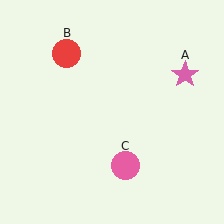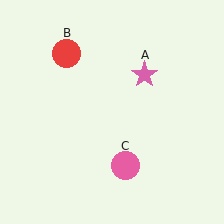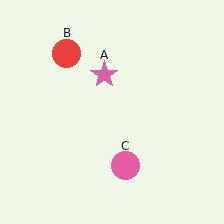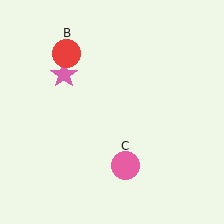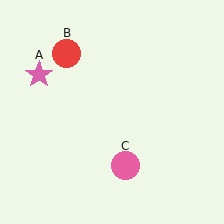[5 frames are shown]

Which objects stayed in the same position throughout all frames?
Red circle (object B) and pink circle (object C) remained stationary.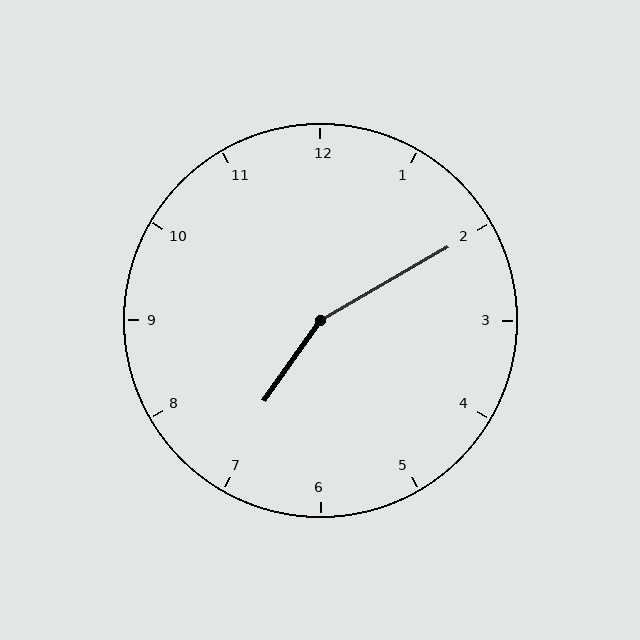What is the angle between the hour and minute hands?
Approximately 155 degrees.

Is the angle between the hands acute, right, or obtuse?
It is obtuse.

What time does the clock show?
7:10.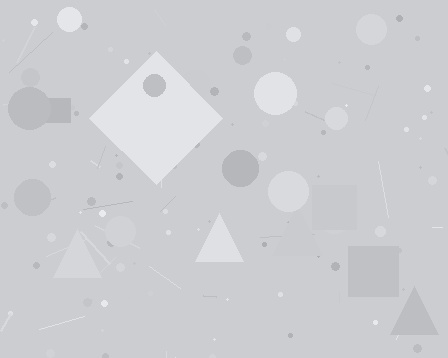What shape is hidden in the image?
A diamond is hidden in the image.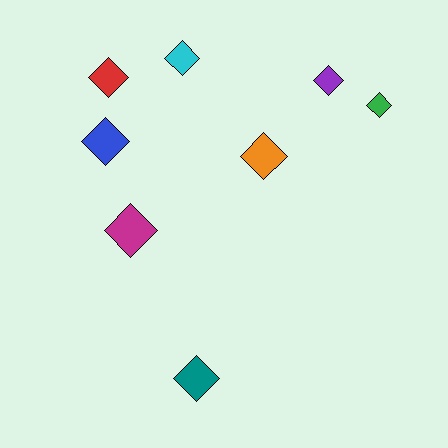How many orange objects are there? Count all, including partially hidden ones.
There is 1 orange object.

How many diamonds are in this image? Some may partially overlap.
There are 8 diamonds.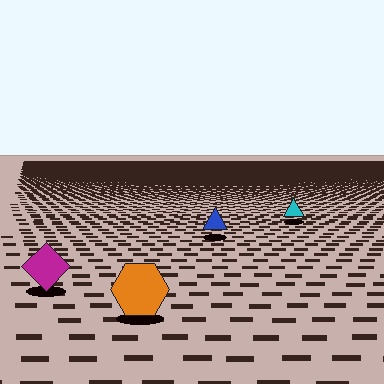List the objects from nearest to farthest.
From nearest to farthest: the orange hexagon, the magenta diamond, the blue triangle, the cyan triangle.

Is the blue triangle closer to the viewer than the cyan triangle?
Yes. The blue triangle is closer — you can tell from the texture gradient: the ground texture is coarser near it.